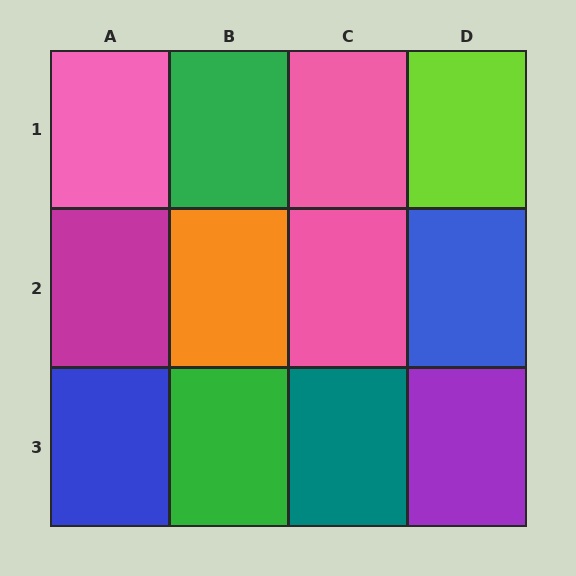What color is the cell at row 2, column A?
Magenta.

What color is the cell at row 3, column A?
Blue.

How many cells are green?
2 cells are green.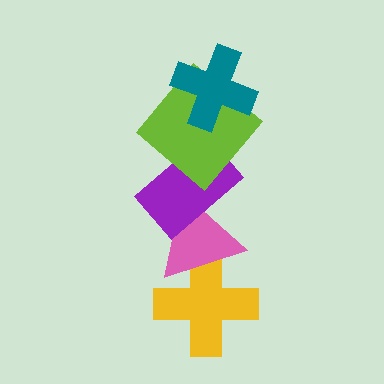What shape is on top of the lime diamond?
The teal cross is on top of the lime diamond.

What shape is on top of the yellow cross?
The pink triangle is on top of the yellow cross.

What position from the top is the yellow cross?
The yellow cross is 5th from the top.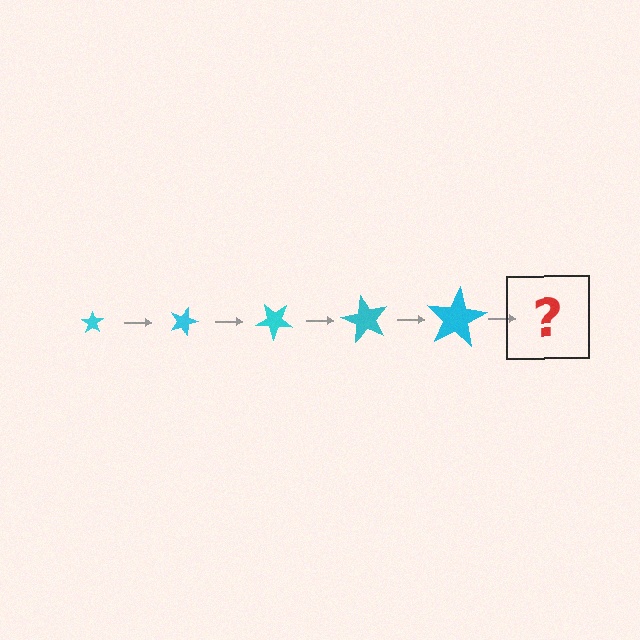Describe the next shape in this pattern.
It should be a star, larger than the previous one and rotated 100 degrees from the start.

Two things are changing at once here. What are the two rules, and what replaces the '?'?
The two rules are that the star grows larger each step and it rotates 20 degrees each step. The '?' should be a star, larger than the previous one and rotated 100 degrees from the start.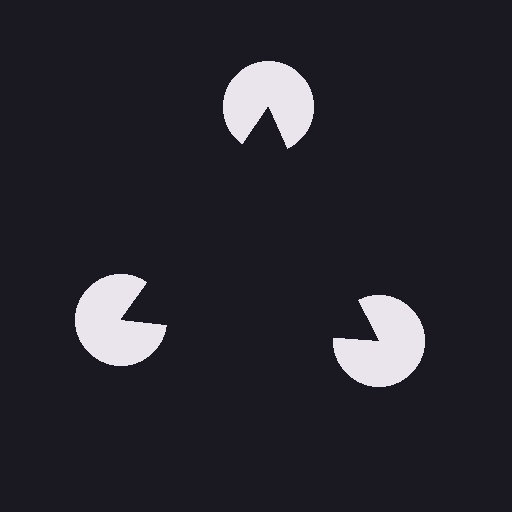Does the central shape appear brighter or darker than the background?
It typically appears slightly darker than the background, even though no actual brightness change is drawn.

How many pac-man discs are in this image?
There are 3 — one at each vertex of the illusory triangle.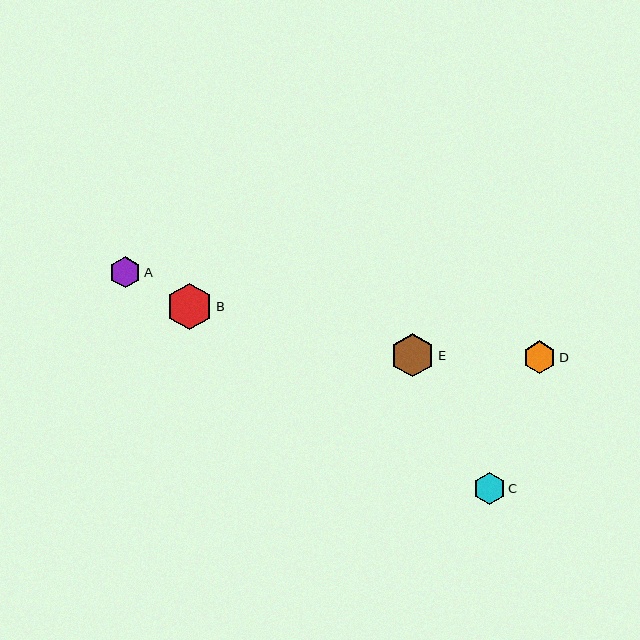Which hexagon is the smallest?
Hexagon A is the smallest with a size of approximately 31 pixels.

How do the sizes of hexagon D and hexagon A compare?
Hexagon D and hexagon A are approximately the same size.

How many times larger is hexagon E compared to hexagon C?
Hexagon E is approximately 1.4 times the size of hexagon C.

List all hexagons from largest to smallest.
From largest to smallest: B, E, D, C, A.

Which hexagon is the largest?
Hexagon B is the largest with a size of approximately 47 pixels.